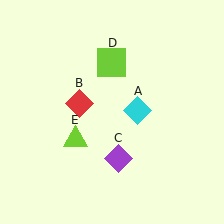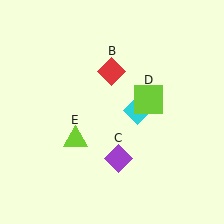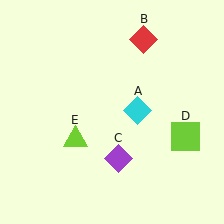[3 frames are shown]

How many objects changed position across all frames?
2 objects changed position: red diamond (object B), lime square (object D).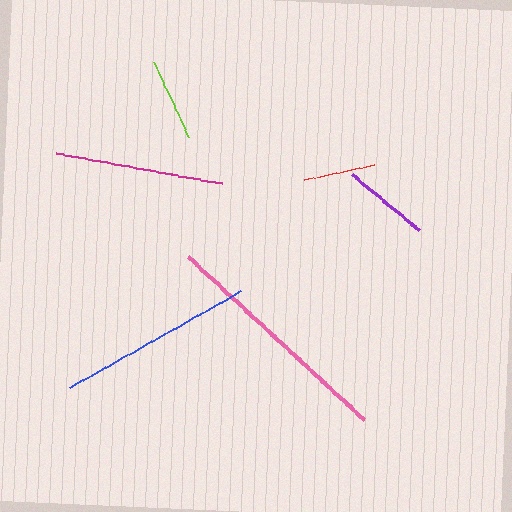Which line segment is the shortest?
The red line is the shortest at approximately 72 pixels.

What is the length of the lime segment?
The lime segment is approximately 82 pixels long.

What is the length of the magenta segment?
The magenta segment is approximately 168 pixels long.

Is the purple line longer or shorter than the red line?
The purple line is longer than the red line.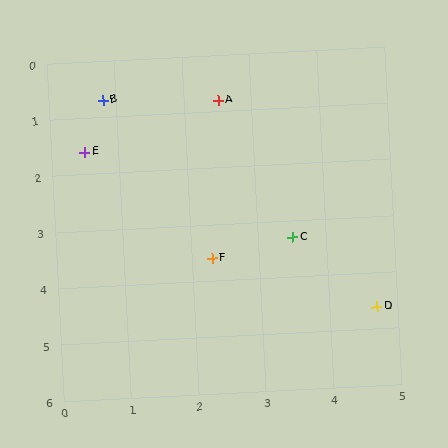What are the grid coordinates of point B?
Point B is at approximately (0.8, 0.7).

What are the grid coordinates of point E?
Point E is at approximately (0.5, 1.6).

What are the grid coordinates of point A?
Point A is at approximately (2.5, 0.8).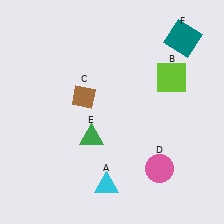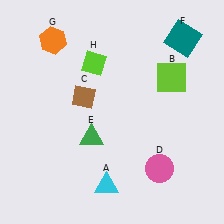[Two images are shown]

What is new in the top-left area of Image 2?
An orange hexagon (G) was added in the top-left area of Image 2.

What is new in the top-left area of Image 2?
A lime diamond (H) was added in the top-left area of Image 2.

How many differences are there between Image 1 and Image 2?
There are 2 differences between the two images.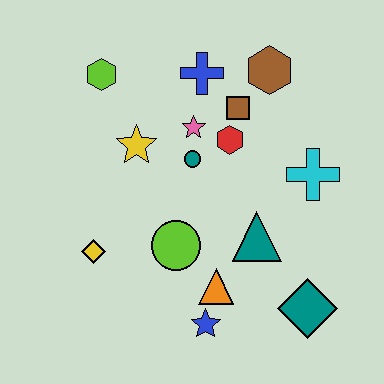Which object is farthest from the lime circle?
The brown hexagon is farthest from the lime circle.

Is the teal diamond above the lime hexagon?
No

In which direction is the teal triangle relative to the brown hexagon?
The teal triangle is below the brown hexagon.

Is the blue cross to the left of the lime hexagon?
No